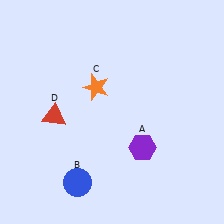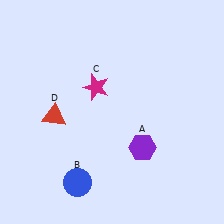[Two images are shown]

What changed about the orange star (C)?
In Image 1, C is orange. In Image 2, it changed to magenta.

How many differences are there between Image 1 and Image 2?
There is 1 difference between the two images.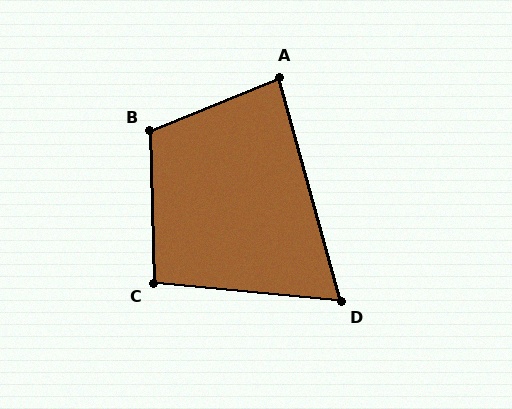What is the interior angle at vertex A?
Approximately 83 degrees (acute).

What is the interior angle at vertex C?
Approximately 97 degrees (obtuse).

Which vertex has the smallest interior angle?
D, at approximately 69 degrees.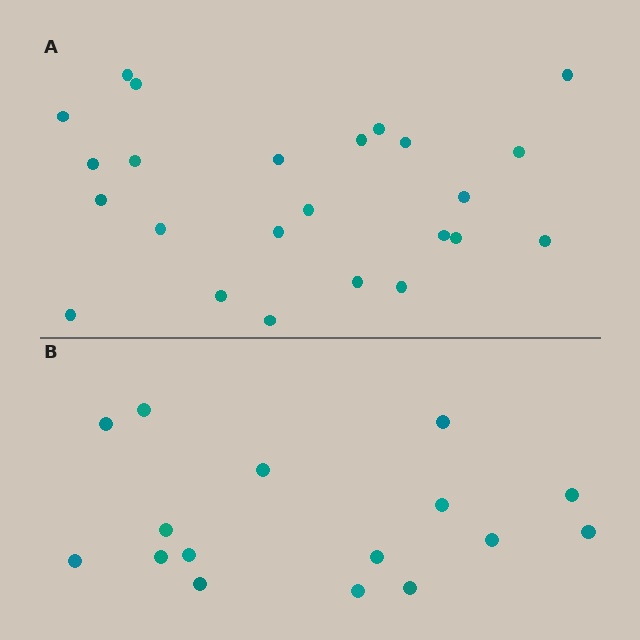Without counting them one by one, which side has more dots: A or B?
Region A (the top region) has more dots.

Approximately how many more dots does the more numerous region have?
Region A has roughly 8 or so more dots than region B.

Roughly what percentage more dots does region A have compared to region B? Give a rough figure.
About 50% more.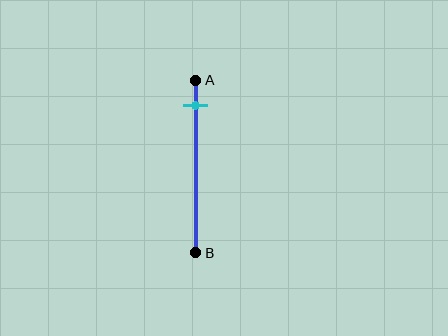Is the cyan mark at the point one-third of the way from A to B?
No, the mark is at about 15% from A, not at the 33% one-third point.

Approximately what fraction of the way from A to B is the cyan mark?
The cyan mark is approximately 15% of the way from A to B.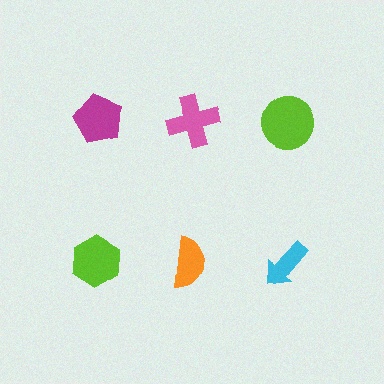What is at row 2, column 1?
A lime hexagon.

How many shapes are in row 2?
3 shapes.